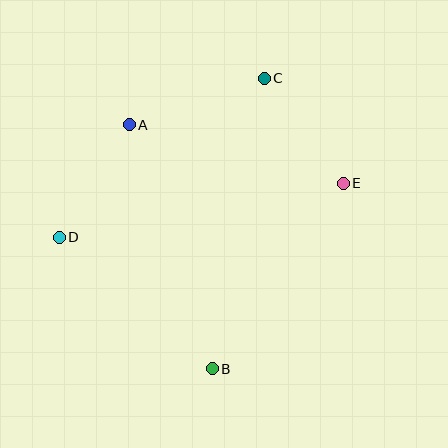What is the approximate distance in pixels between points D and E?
The distance between D and E is approximately 289 pixels.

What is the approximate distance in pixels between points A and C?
The distance between A and C is approximately 143 pixels.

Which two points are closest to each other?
Points C and E are closest to each other.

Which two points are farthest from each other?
Points B and C are farthest from each other.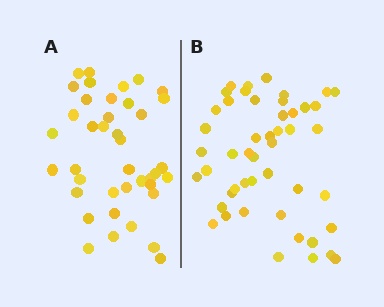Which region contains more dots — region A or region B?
Region B (the right region) has more dots.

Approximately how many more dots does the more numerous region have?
Region B has roughly 8 or so more dots than region A.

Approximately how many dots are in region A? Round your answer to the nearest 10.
About 40 dots.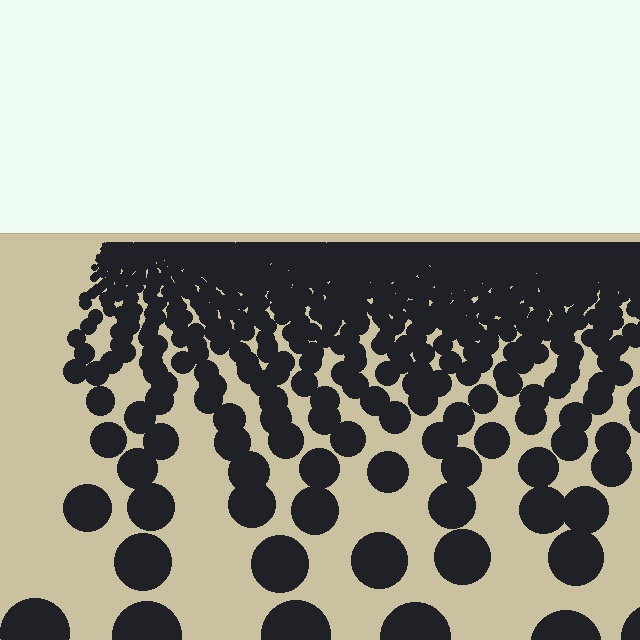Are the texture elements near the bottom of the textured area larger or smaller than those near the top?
Larger. Near the bottom, elements are closer to the viewer and appear at a bigger on-screen size.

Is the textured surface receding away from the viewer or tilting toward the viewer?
The surface is receding away from the viewer. Texture elements get smaller and denser toward the top.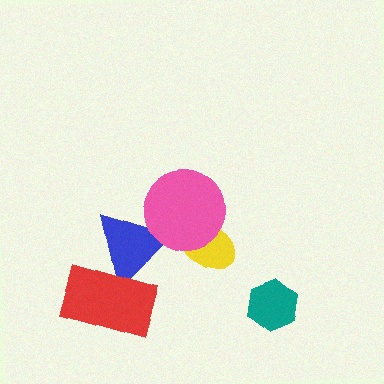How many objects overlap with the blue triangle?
2 objects overlap with the blue triangle.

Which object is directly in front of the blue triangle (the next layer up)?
The pink circle is directly in front of the blue triangle.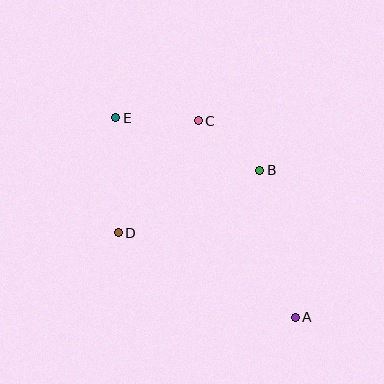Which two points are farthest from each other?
Points A and E are farthest from each other.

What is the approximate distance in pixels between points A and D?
The distance between A and D is approximately 196 pixels.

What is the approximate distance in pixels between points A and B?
The distance between A and B is approximately 151 pixels.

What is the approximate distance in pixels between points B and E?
The distance between B and E is approximately 153 pixels.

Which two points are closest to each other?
Points B and C are closest to each other.